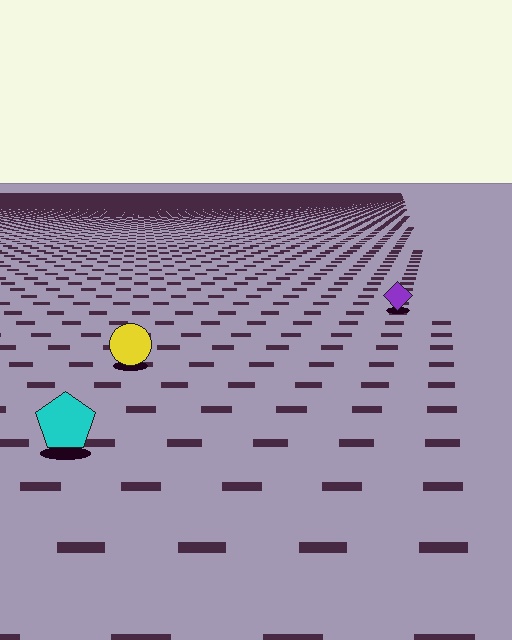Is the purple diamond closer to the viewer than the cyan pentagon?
No. The cyan pentagon is closer — you can tell from the texture gradient: the ground texture is coarser near it.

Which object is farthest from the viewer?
The purple diamond is farthest from the viewer. It appears smaller and the ground texture around it is denser.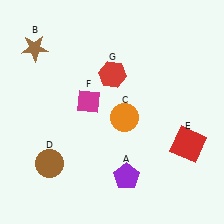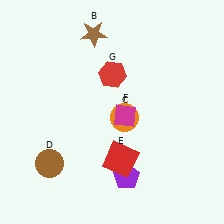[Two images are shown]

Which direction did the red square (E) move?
The red square (E) moved left.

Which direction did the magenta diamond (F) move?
The magenta diamond (F) moved right.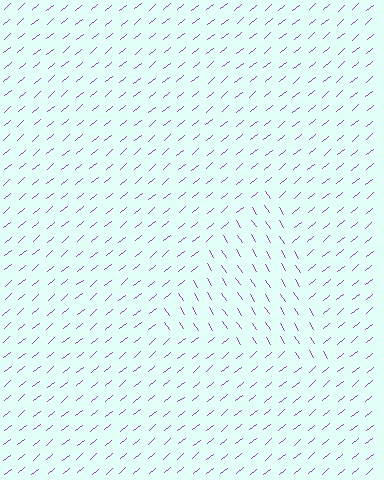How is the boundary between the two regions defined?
The boundary is defined purely by a change in line orientation (approximately 83 degrees difference). All lines are the same color and thickness.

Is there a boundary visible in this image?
Yes, there is a texture boundary formed by a change in line orientation.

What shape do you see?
I see a triangle.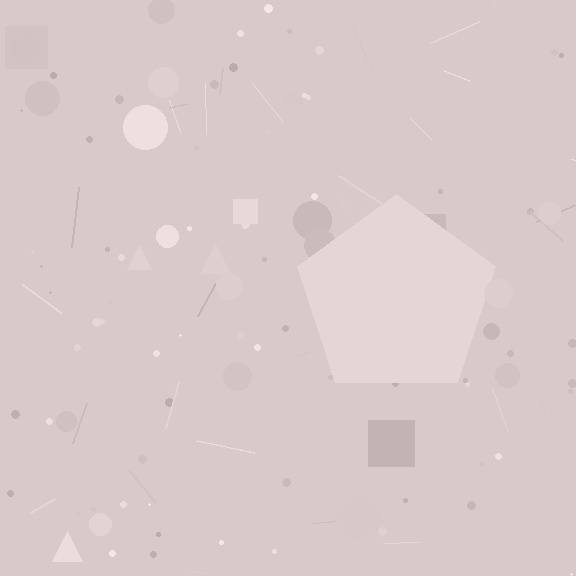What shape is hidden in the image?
A pentagon is hidden in the image.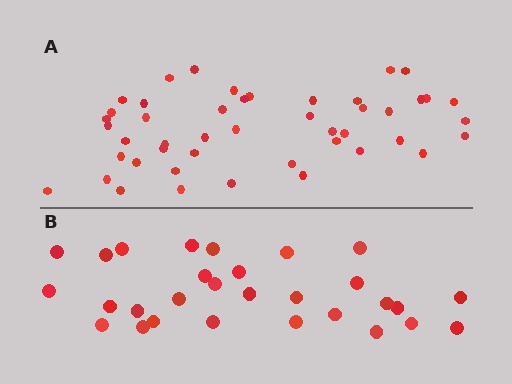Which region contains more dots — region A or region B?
Region A (the top region) has more dots.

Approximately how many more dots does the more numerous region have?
Region A has approximately 15 more dots than region B.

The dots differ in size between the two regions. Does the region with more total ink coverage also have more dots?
No. Region B has more total ink coverage because its dots are larger, but region A actually contains more individual dots. Total area can be misleading — the number of items is what matters here.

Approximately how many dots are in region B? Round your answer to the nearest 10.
About 30 dots. (The exact count is 29, which rounds to 30.)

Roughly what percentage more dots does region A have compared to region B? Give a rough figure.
About 60% more.